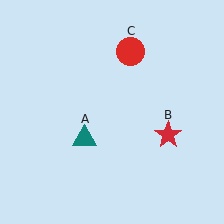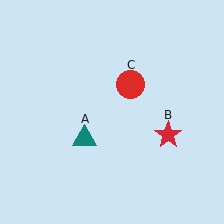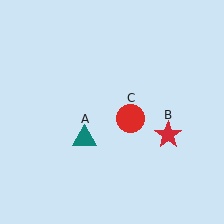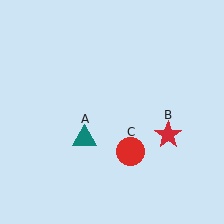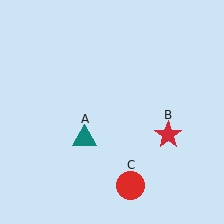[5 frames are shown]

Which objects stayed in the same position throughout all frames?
Teal triangle (object A) and red star (object B) remained stationary.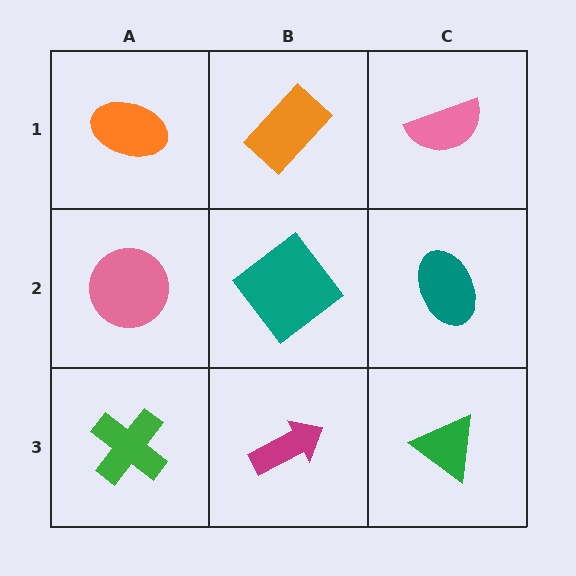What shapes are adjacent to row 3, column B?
A teal diamond (row 2, column B), a green cross (row 3, column A), a green triangle (row 3, column C).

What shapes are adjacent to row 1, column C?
A teal ellipse (row 2, column C), an orange rectangle (row 1, column B).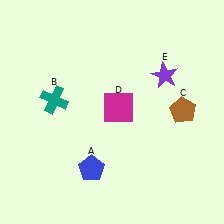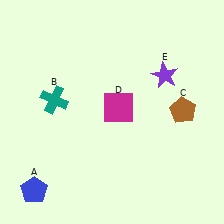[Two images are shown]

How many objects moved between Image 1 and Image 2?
1 object moved between the two images.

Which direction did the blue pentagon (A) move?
The blue pentagon (A) moved left.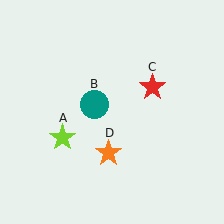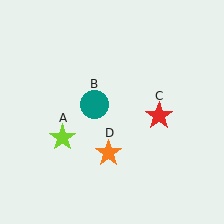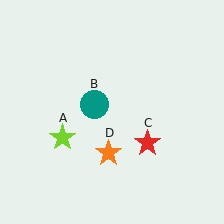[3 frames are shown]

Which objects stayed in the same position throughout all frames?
Lime star (object A) and teal circle (object B) and orange star (object D) remained stationary.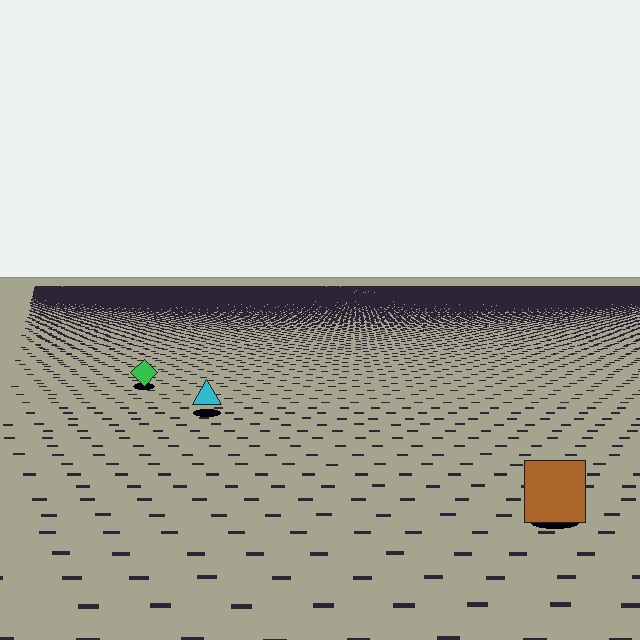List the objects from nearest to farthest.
From nearest to farthest: the brown square, the cyan triangle, the green diamond.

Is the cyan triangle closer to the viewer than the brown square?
No. The brown square is closer — you can tell from the texture gradient: the ground texture is coarser near it.